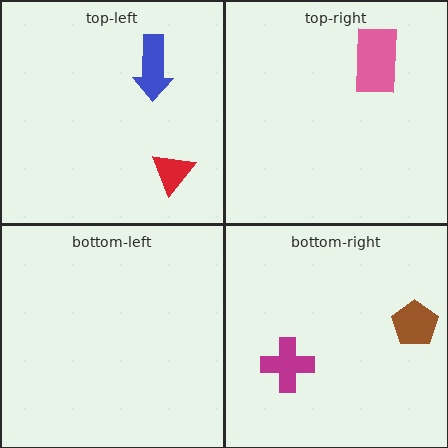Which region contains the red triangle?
The top-left region.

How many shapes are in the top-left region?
2.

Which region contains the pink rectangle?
The top-right region.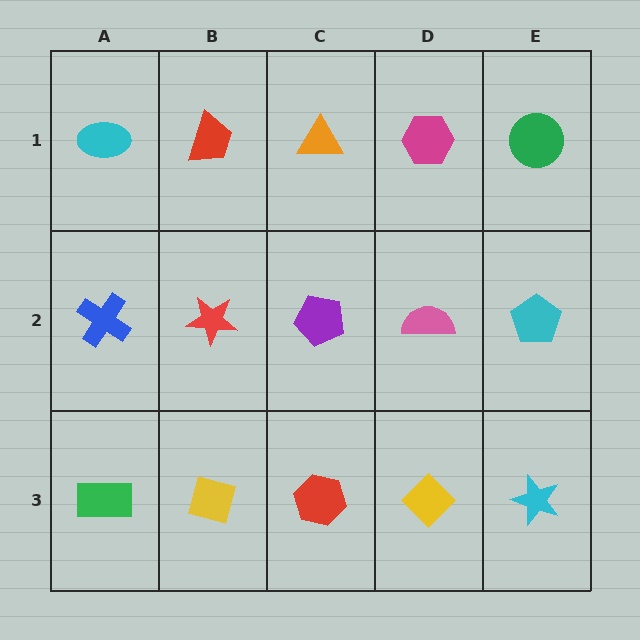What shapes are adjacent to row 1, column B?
A red star (row 2, column B), a cyan ellipse (row 1, column A), an orange triangle (row 1, column C).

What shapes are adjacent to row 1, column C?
A purple pentagon (row 2, column C), a red trapezoid (row 1, column B), a magenta hexagon (row 1, column D).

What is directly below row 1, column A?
A blue cross.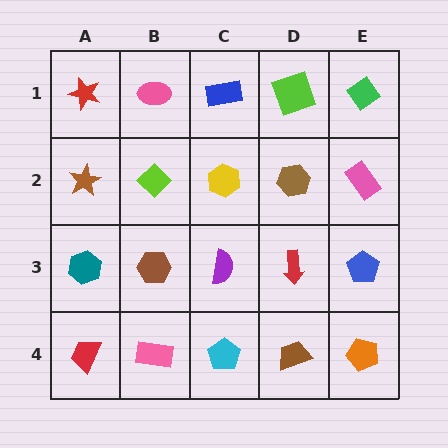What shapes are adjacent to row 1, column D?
A brown hexagon (row 2, column D), a blue rectangle (row 1, column C), a green diamond (row 1, column E).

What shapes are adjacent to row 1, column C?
A yellow hexagon (row 2, column C), a pink ellipse (row 1, column B), a lime square (row 1, column D).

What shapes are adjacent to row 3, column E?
A pink rectangle (row 2, column E), an orange pentagon (row 4, column E), a red arrow (row 3, column D).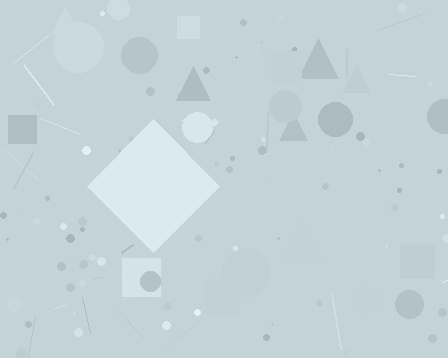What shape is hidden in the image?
A diamond is hidden in the image.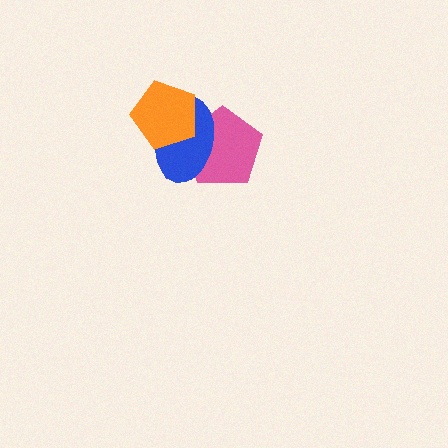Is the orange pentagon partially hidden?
No, no other shape covers it.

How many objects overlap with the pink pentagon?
2 objects overlap with the pink pentagon.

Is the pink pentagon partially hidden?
Yes, it is partially covered by another shape.